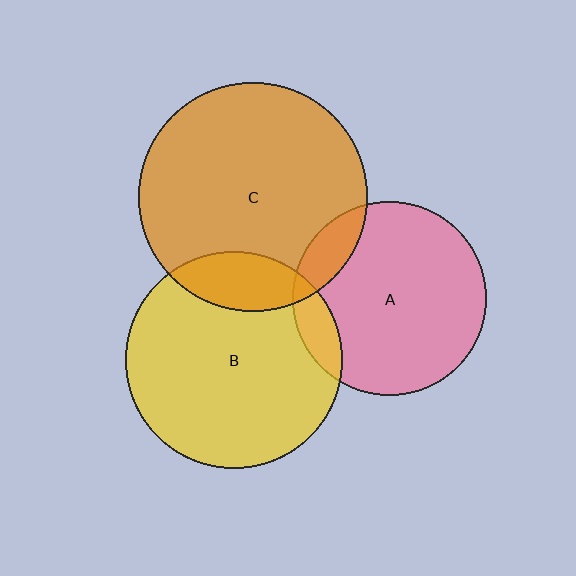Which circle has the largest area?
Circle C (orange).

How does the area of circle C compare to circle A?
Approximately 1.4 times.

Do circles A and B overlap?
Yes.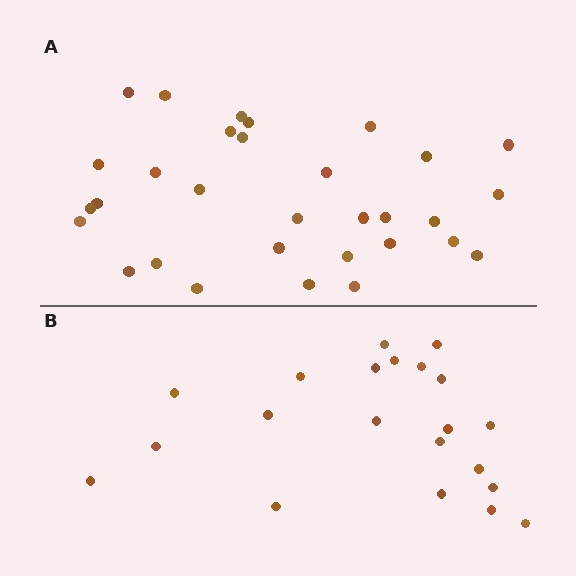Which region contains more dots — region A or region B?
Region A (the top region) has more dots.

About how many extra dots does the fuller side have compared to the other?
Region A has roughly 10 or so more dots than region B.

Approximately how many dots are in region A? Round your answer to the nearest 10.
About 30 dots. (The exact count is 31, which rounds to 30.)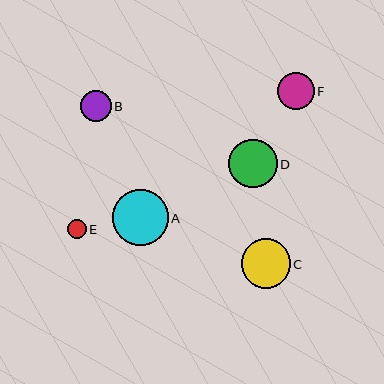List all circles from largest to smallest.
From largest to smallest: A, C, D, F, B, E.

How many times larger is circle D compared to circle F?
Circle D is approximately 1.3 times the size of circle F.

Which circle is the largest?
Circle A is the largest with a size of approximately 56 pixels.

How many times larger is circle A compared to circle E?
Circle A is approximately 3.0 times the size of circle E.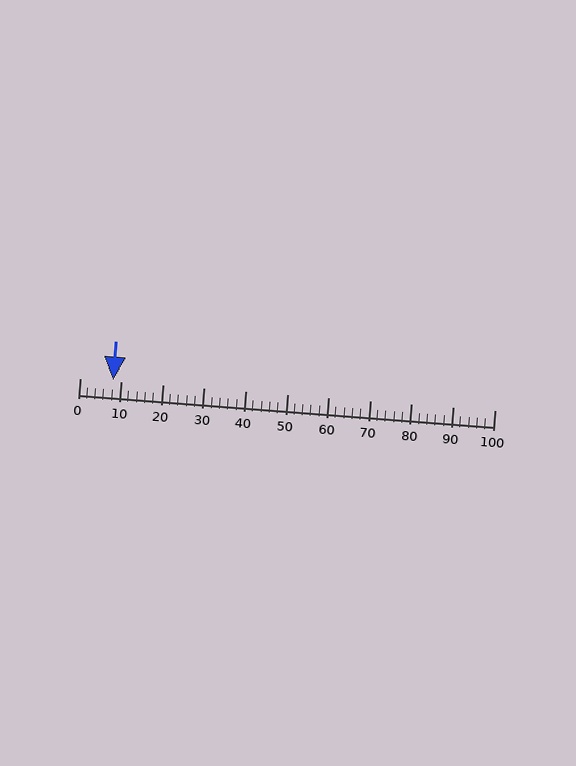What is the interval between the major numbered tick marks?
The major tick marks are spaced 10 units apart.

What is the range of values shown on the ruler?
The ruler shows values from 0 to 100.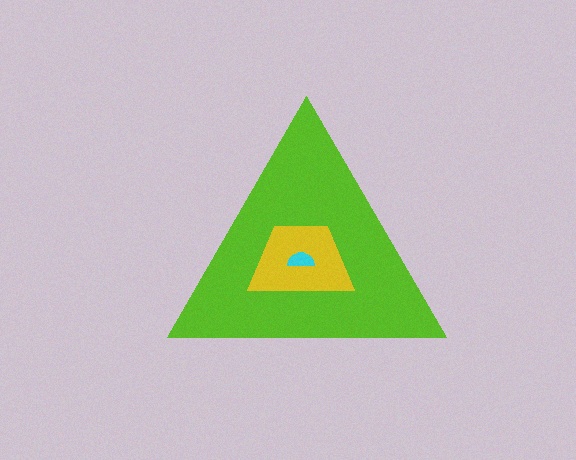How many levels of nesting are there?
3.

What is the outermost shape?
The lime triangle.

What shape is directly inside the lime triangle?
The yellow trapezoid.